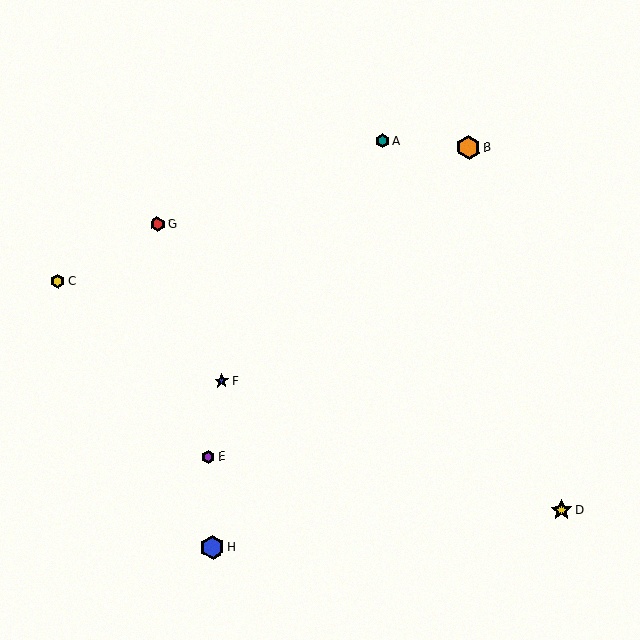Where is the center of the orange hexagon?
The center of the orange hexagon is at (469, 147).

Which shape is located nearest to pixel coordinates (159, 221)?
The red hexagon (labeled G) at (157, 224) is nearest to that location.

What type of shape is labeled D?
Shape D is a yellow star.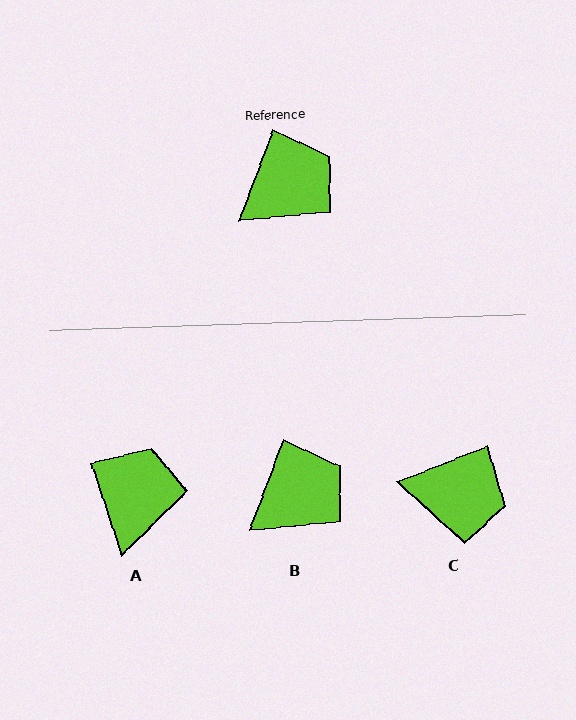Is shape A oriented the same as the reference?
No, it is off by about 39 degrees.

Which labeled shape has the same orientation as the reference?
B.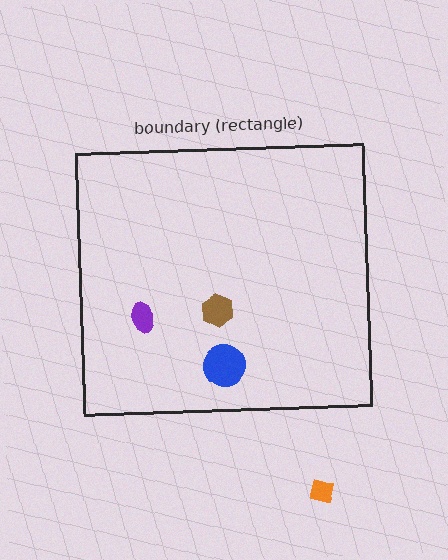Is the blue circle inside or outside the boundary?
Inside.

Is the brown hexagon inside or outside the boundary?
Inside.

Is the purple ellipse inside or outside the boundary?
Inside.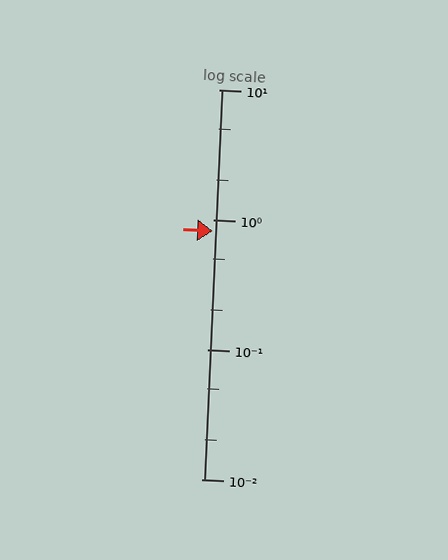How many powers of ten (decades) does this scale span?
The scale spans 3 decades, from 0.01 to 10.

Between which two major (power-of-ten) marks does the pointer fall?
The pointer is between 0.1 and 1.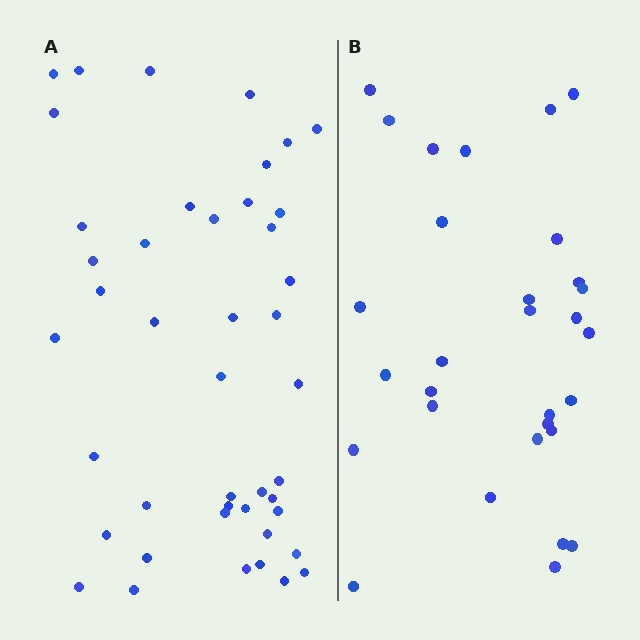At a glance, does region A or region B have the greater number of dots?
Region A (the left region) has more dots.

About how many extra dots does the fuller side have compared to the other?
Region A has approximately 15 more dots than region B.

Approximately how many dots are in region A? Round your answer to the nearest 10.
About 40 dots. (The exact count is 44, which rounds to 40.)